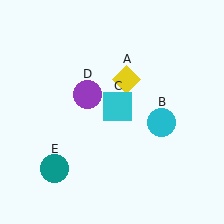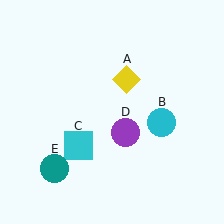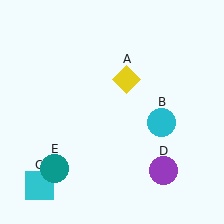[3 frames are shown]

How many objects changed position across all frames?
2 objects changed position: cyan square (object C), purple circle (object D).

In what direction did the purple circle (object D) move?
The purple circle (object D) moved down and to the right.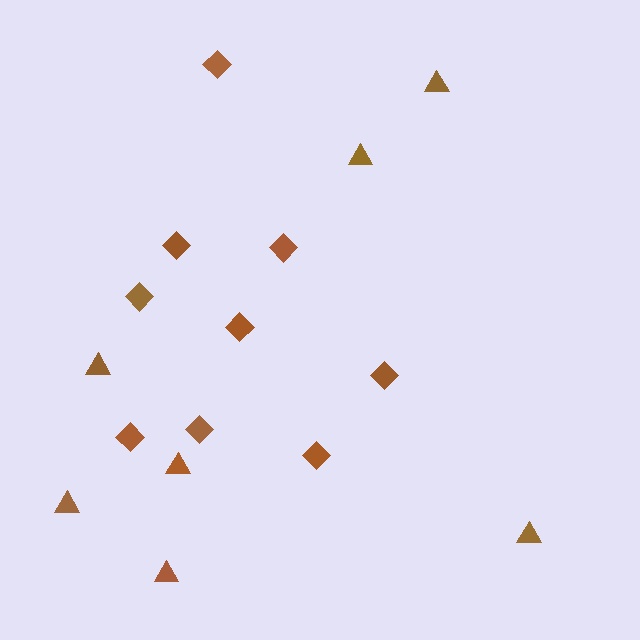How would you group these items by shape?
There are 2 groups: one group of triangles (7) and one group of diamonds (9).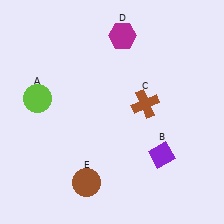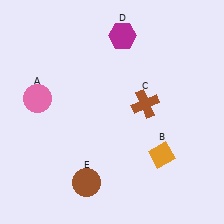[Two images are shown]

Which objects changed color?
A changed from lime to pink. B changed from purple to orange.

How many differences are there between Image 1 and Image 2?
There are 2 differences between the two images.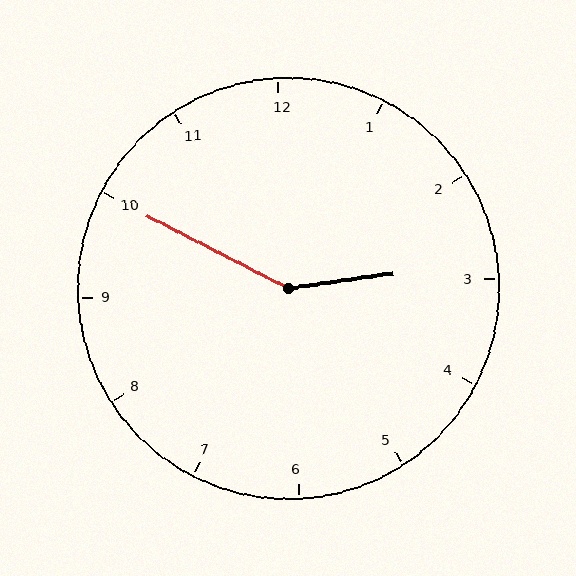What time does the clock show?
2:50.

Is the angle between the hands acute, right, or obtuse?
It is obtuse.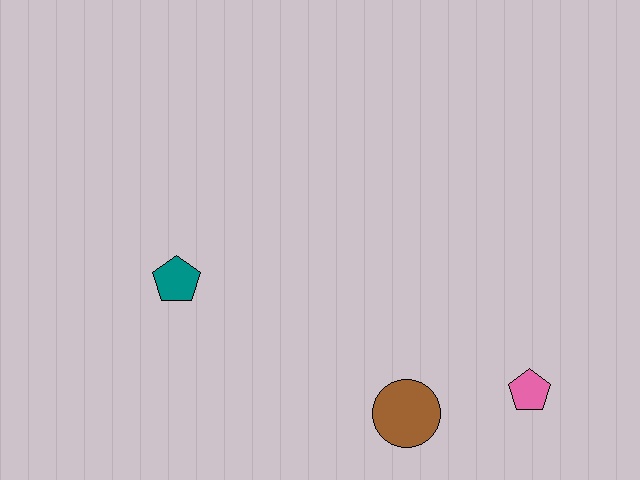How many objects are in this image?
There are 3 objects.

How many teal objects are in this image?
There is 1 teal object.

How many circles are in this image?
There is 1 circle.